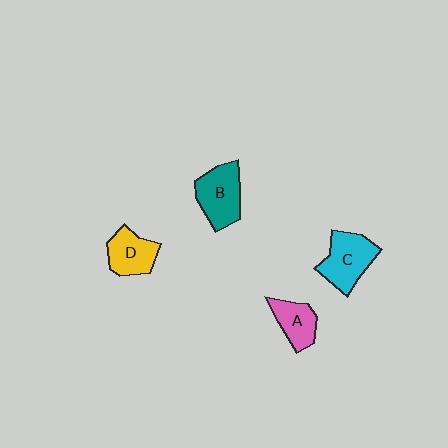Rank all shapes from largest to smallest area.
From largest to smallest: C (cyan), B (teal), D (yellow), A (pink).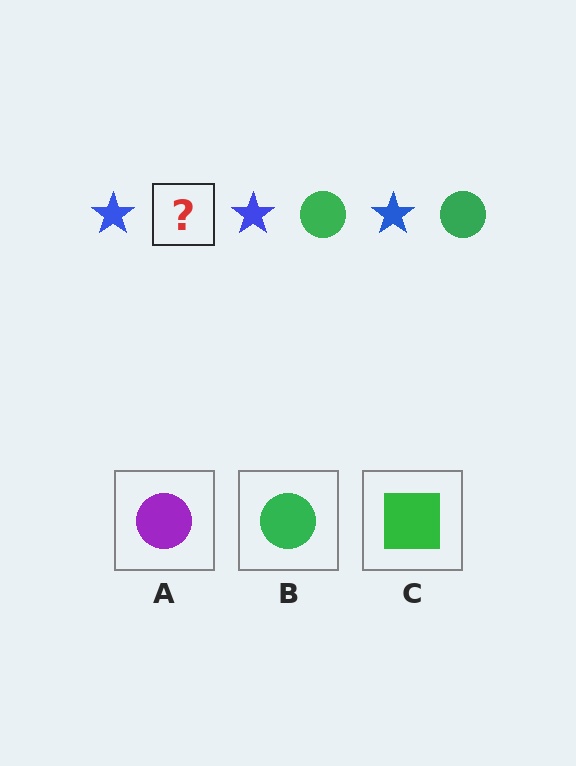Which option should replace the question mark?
Option B.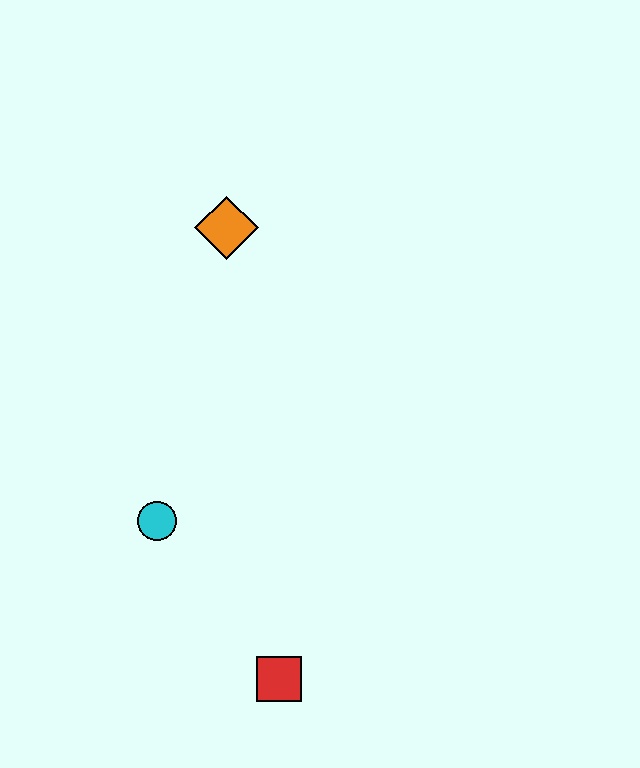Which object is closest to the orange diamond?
The cyan circle is closest to the orange diamond.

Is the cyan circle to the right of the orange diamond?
No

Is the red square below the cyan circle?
Yes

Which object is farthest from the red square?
The orange diamond is farthest from the red square.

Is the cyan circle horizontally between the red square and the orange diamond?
No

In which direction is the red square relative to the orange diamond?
The red square is below the orange diamond.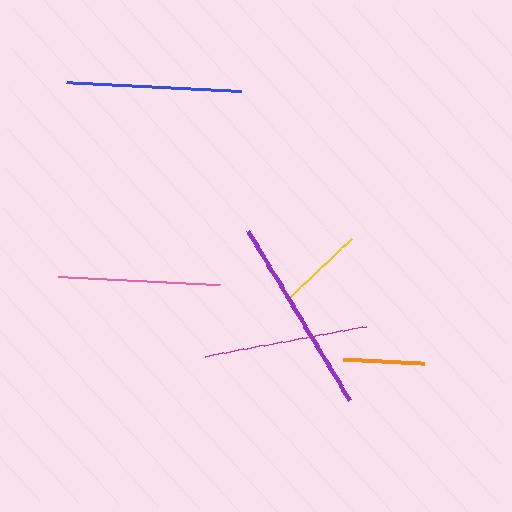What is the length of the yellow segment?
The yellow segment is approximately 86 pixels long.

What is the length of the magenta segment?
The magenta segment is approximately 163 pixels long.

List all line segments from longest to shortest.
From longest to shortest: purple, blue, magenta, pink, yellow, orange.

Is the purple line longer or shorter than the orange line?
The purple line is longer than the orange line.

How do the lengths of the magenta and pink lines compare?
The magenta and pink lines are approximately the same length.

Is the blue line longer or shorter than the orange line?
The blue line is longer than the orange line.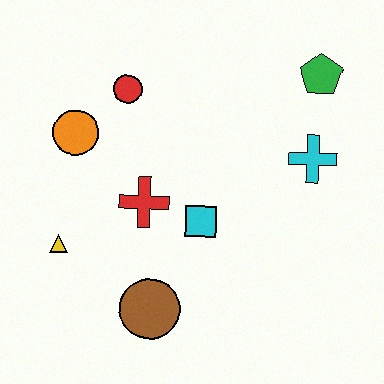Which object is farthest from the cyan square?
The green pentagon is farthest from the cyan square.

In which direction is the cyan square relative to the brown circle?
The cyan square is above the brown circle.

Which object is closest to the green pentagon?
The cyan cross is closest to the green pentagon.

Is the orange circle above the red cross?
Yes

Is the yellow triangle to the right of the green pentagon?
No